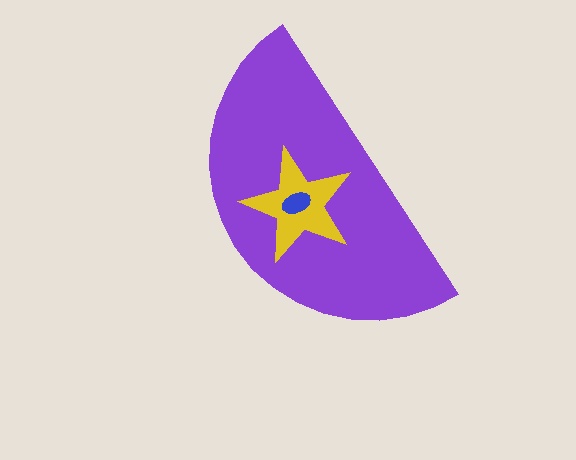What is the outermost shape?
The purple semicircle.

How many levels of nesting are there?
3.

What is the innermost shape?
The blue ellipse.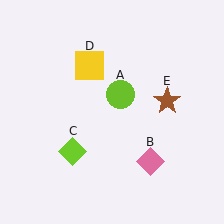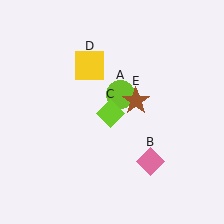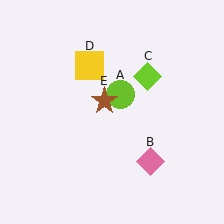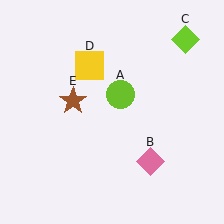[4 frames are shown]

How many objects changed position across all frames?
2 objects changed position: lime diamond (object C), brown star (object E).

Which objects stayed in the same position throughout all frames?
Lime circle (object A) and pink diamond (object B) and yellow square (object D) remained stationary.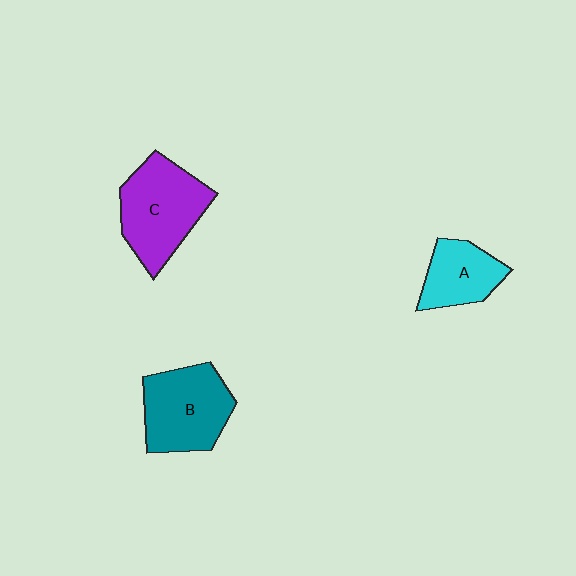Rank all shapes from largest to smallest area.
From largest to smallest: C (purple), B (teal), A (cyan).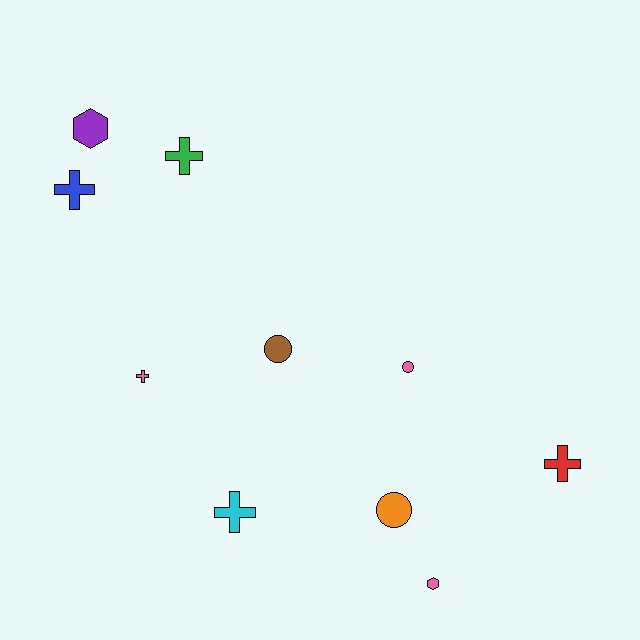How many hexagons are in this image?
There are 2 hexagons.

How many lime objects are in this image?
There are no lime objects.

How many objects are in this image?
There are 10 objects.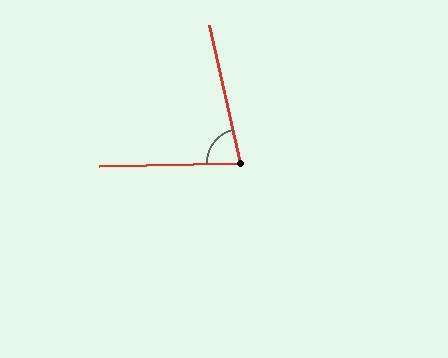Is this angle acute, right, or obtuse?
It is acute.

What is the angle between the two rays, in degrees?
Approximately 79 degrees.